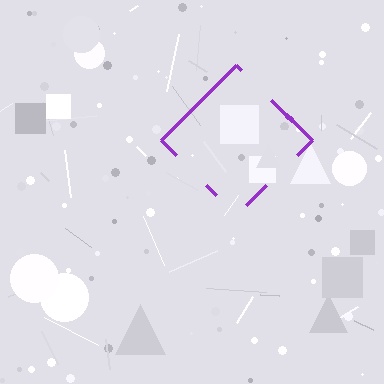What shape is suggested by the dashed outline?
The dashed outline suggests a diamond.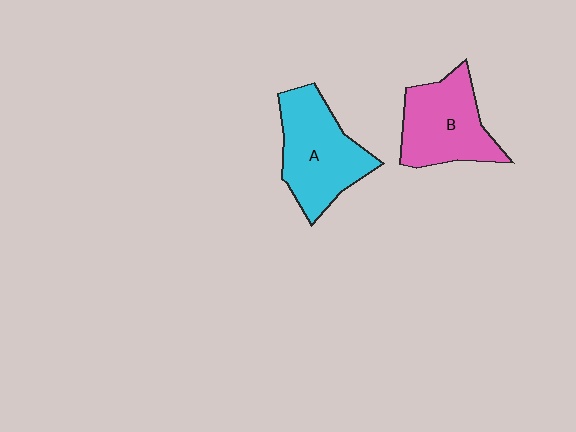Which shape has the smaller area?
Shape B (pink).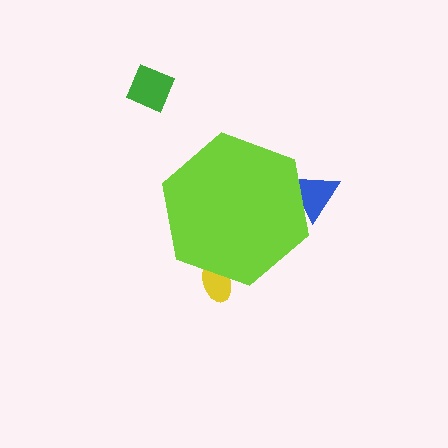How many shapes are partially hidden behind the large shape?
2 shapes are partially hidden.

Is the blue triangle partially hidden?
Yes, the blue triangle is partially hidden behind the lime hexagon.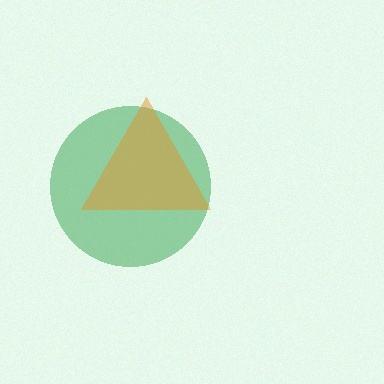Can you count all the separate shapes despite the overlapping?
Yes, there are 2 separate shapes.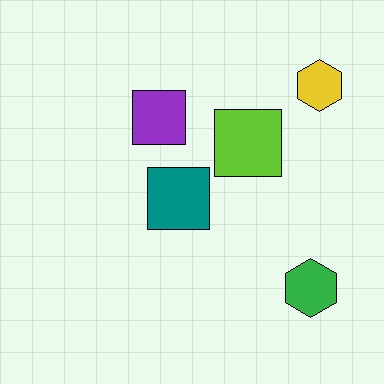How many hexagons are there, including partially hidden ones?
There are 2 hexagons.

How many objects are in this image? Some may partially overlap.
There are 5 objects.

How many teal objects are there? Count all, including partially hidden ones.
There is 1 teal object.